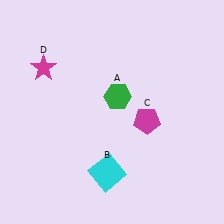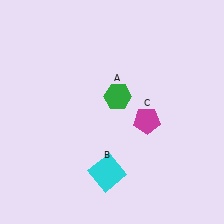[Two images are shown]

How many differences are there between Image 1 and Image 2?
There is 1 difference between the two images.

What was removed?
The magenta star (D) was removed in Image 2.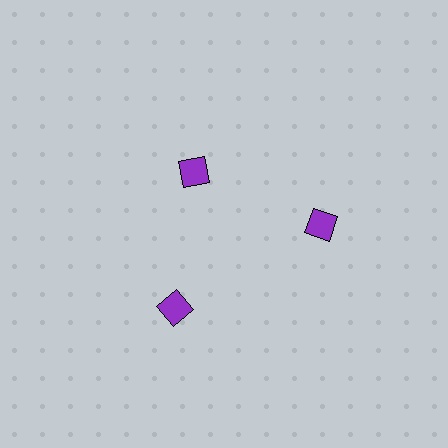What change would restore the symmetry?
The symmetry would be restored by moving it outward, back onto the ring so that all 3 diamonds sit at equal angles and equal distance from the center.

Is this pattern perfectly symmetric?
No. The 3 purple diamonds are arranged in a ring, but one element near the 11 o'clock position is pulled inward toward the center, breaking the 3-fold rotational symmetry.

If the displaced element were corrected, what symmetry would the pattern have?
It would have 3-fold rotational symmetry — the pattern would map onto itself every 120 degrees.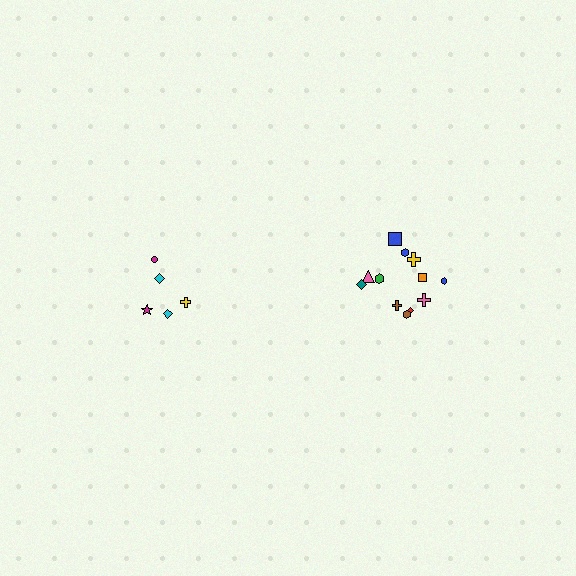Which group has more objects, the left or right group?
The right group.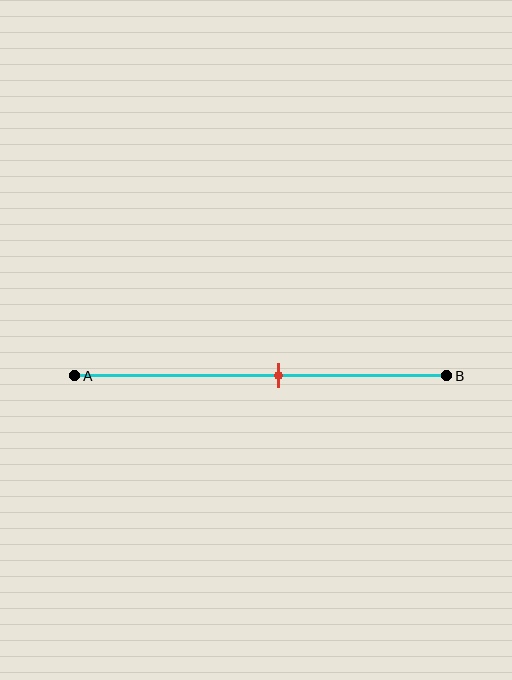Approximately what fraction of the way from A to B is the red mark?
The red mark is approximately 55% of the way from A to B.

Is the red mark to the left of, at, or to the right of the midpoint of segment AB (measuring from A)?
The red mark is to the right of the midpoint of segment AB.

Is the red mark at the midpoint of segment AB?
No, the mark is at about 55% from A, not at the 50% midpoint.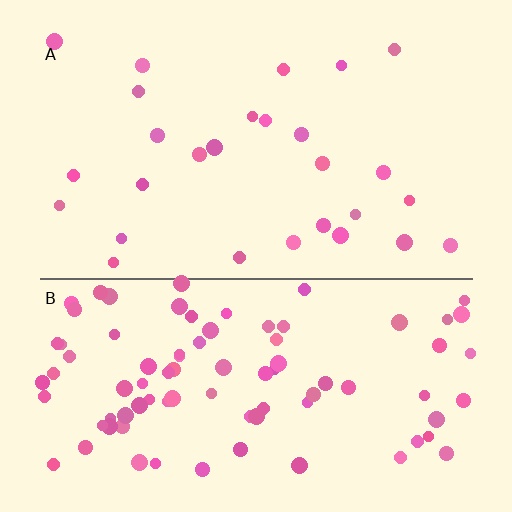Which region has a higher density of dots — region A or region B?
B (the bottom).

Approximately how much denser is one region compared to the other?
Approximately 3.2× — region B over region A.